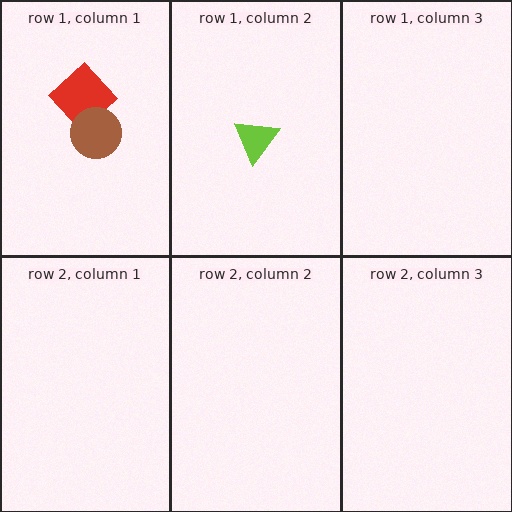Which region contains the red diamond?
The row 1, column 1 region.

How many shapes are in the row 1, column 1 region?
2.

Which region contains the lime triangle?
The row 1, column 2 region.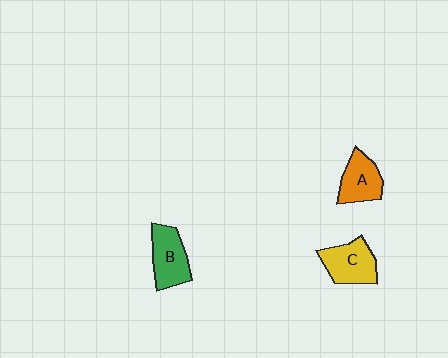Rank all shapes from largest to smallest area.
From largest to smallest: C (yellow), B (green), A (orange).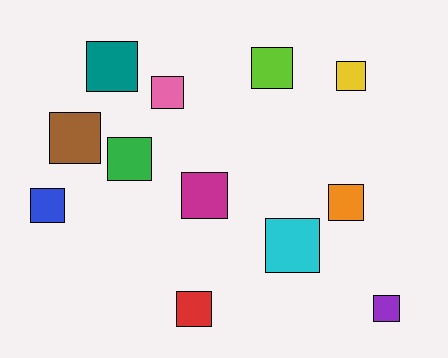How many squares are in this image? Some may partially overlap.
There are 12 squares.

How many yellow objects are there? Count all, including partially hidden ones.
There is 1 yellow object.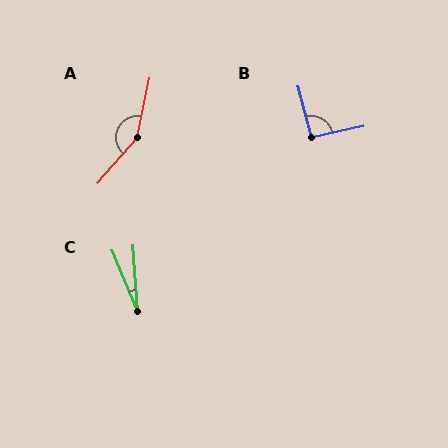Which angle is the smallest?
C, at approximately 19 degrees.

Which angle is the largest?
A, at approximately 151 degrees.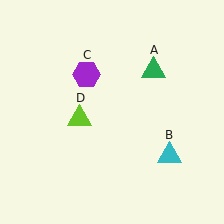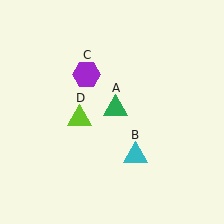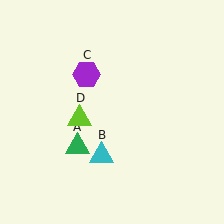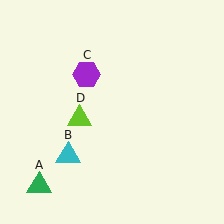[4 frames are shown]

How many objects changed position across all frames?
2 objects changed position: green triangle (object A), cyan triangle (object B).